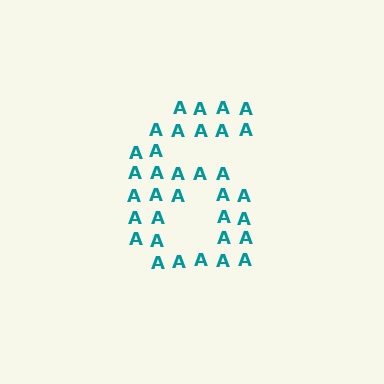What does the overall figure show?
The overall figure shows the digit 6.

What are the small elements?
The small elements are letter A's.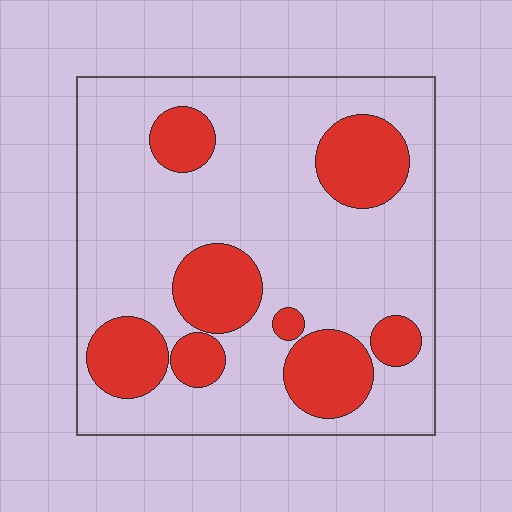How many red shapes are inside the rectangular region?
8.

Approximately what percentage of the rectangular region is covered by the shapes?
Approximately 25%.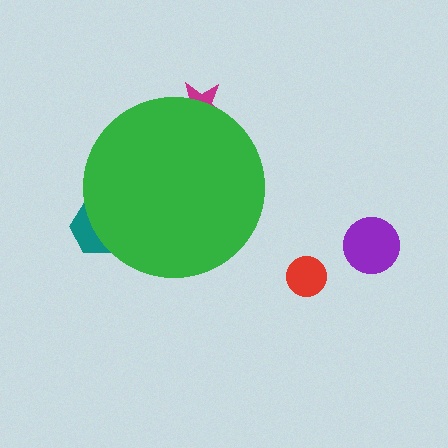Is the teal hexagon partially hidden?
Yes, the teal hexagon is partially hidden behind the green circle.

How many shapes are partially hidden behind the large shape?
2 shapes are partially hidden.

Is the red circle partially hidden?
No, the red circle is fully visible.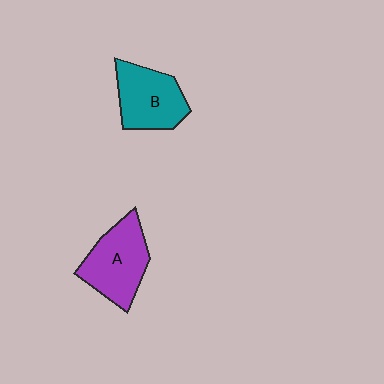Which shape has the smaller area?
Shape B (teal).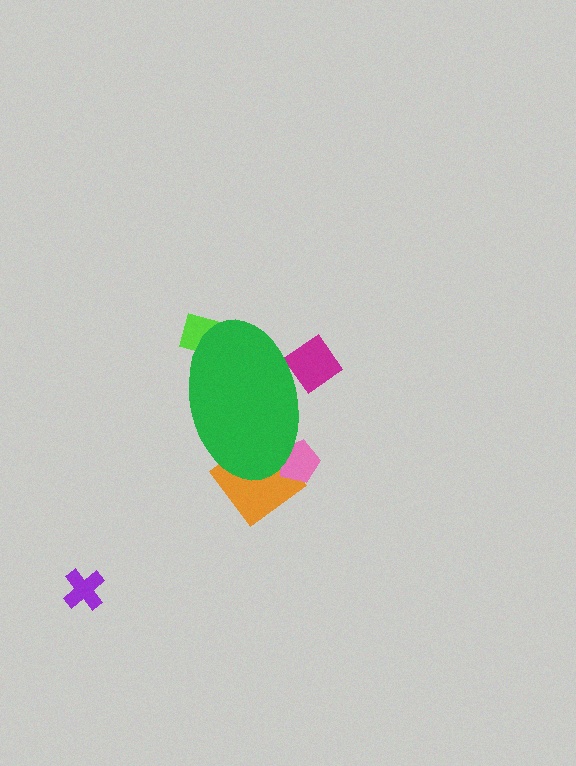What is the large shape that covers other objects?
A green ellipse.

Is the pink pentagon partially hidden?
Yes, the pink pentagon is partially hidden behind the green ellipse.